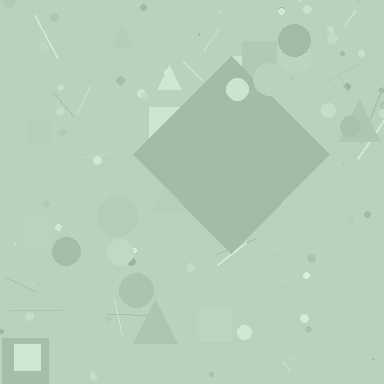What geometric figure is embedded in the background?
A diamond is embedded in the background.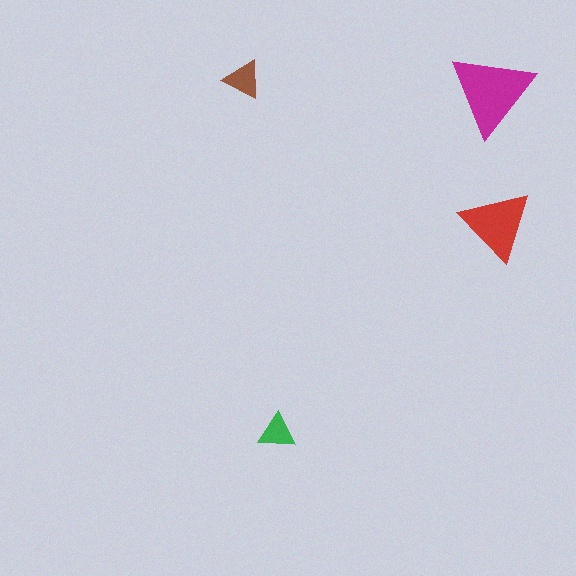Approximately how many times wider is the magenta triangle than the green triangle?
About 2.5 times wider.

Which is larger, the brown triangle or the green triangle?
The brown one.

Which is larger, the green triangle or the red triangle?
The red one.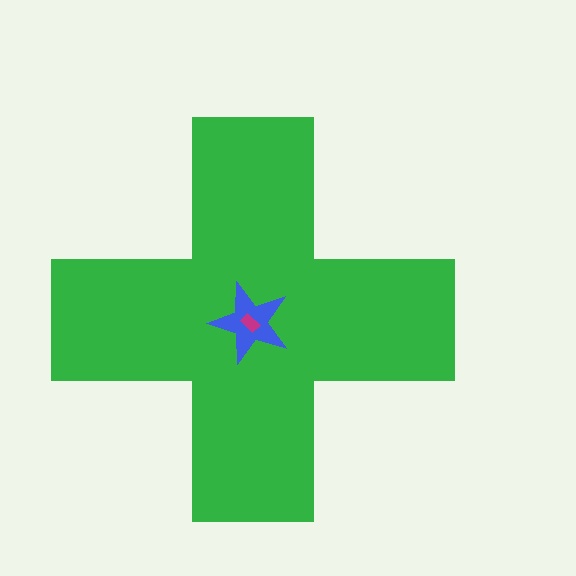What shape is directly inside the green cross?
The blue star.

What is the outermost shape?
The green cross.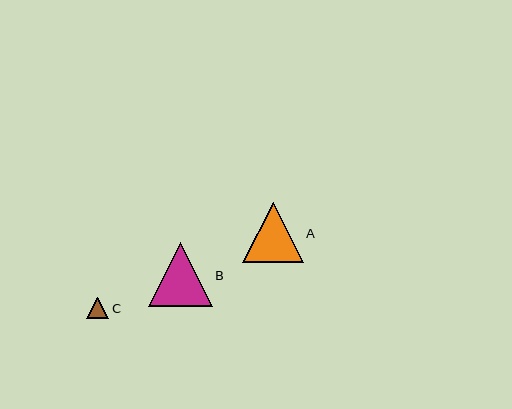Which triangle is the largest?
Triangle B is the largest with a size of approximately 64 pixels.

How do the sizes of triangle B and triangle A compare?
Triangle B and triangle A are approximately the same size.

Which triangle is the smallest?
Triangle C is the smallest with a size of approximately 22 pixels.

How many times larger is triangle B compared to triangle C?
Triangle B is approximately 2.9 times the size of triangle C.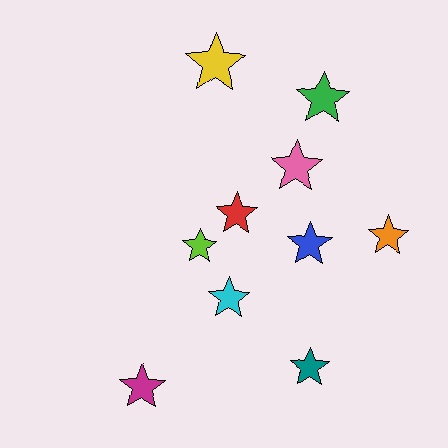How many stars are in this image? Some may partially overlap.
There are 10 stars.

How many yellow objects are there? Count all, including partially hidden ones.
There is 1 yellow object.